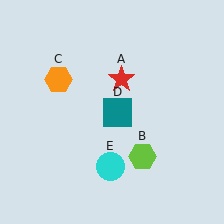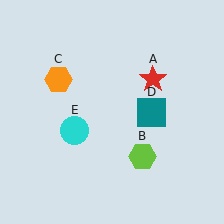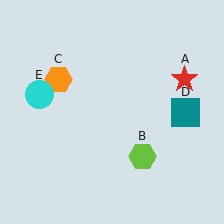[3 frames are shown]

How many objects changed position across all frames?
3 objects changed position: red star (object A), teal square (object D), cyan circle (object E).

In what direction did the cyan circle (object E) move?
The cyan circle (object E) moved up and to the left.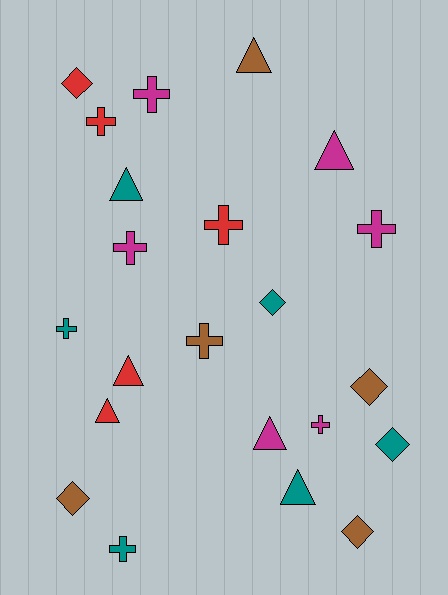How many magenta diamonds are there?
There are no magenta diamonds.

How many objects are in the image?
There are 22 objects.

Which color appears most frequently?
Teal, with 6 objects.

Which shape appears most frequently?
Cross, with 9 objects.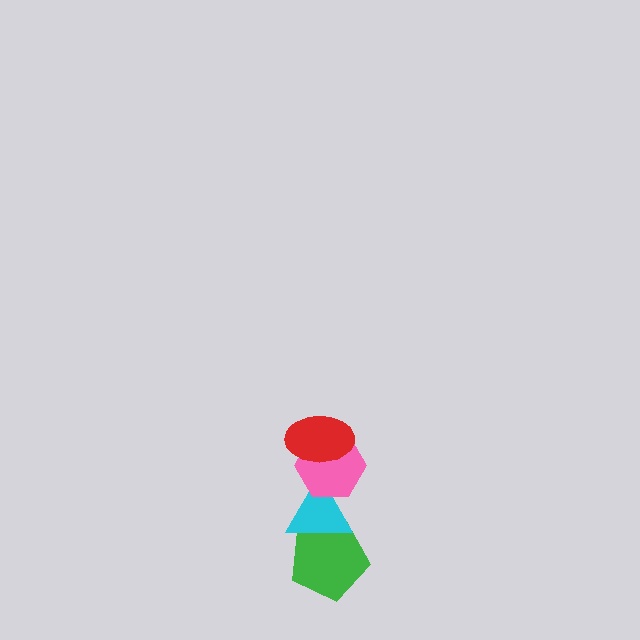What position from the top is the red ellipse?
The red ellipse is 1st from the top.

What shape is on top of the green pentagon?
The cyan triangle is on top of the green pentagon.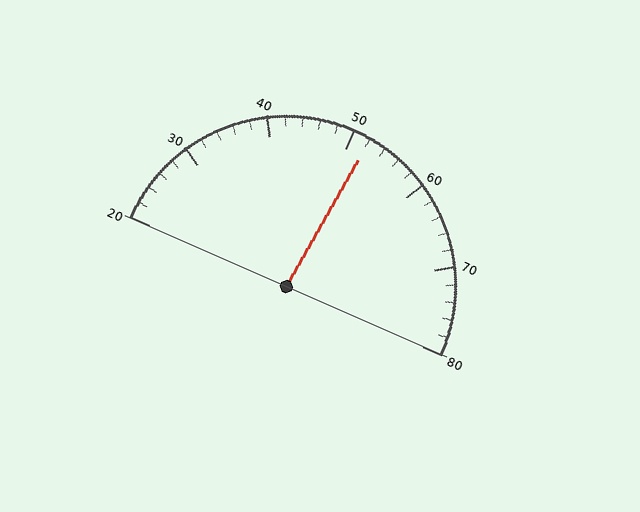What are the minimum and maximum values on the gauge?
The gauge ranges from 20 to 80.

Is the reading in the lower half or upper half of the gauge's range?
The reading is in the upper half of the range (20 to 80).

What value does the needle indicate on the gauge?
The needle indicates approximately 52.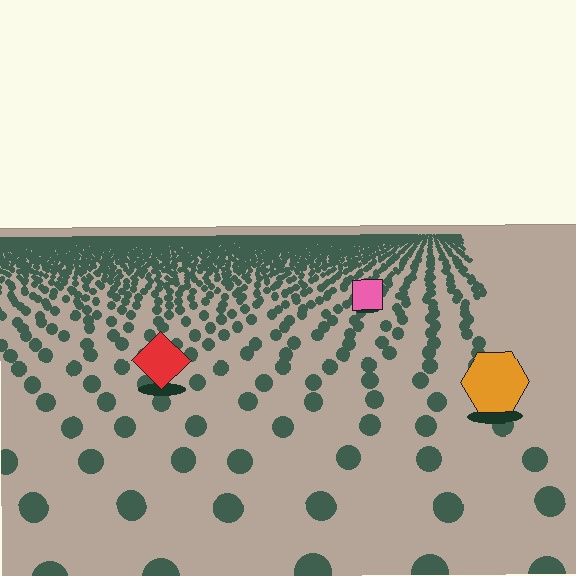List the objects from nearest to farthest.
From nearest to farthest: the orange hexagon, the red diamond, the pink square.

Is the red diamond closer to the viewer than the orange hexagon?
No. The orange hexagon is closer — you can tell from the texture gradient: the ground texture is coarser near it.